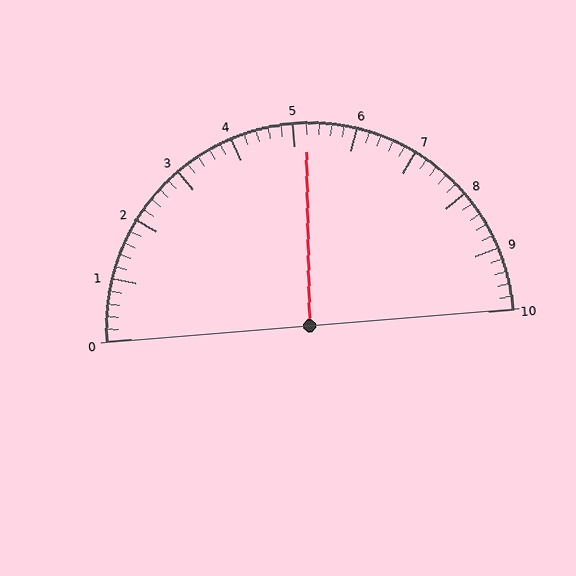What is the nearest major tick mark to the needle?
The nearest major tick mark is 5.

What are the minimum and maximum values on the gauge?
The gauge ranges from 0 to 10.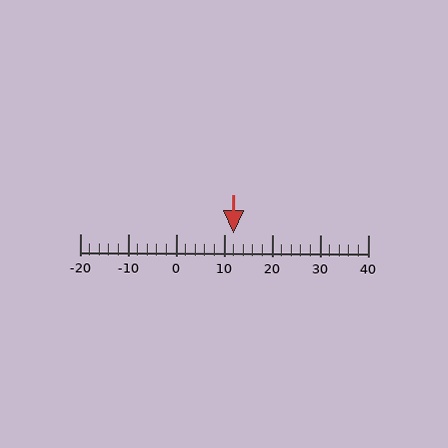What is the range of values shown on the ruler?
The ruler shows values from -20 to 40.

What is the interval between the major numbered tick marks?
The major tick marks are spaced 10 units apart.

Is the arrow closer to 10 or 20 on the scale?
The arrow is closer to 10.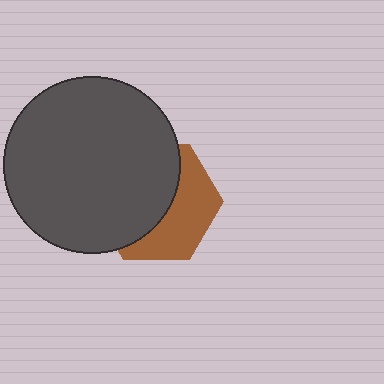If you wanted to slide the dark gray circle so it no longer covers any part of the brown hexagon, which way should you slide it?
Slide it left — that is the most direct way to separate the two shapes.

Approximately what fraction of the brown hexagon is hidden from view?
Roughly 57% of the brown hexagon is hidden behind the dark gray circle.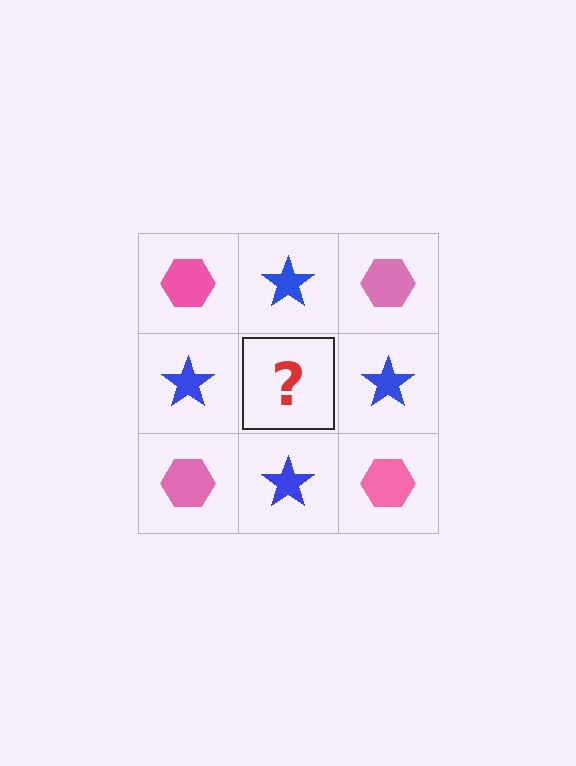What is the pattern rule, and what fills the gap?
The rule is that it alternates pink hexagon and blue star in a checkerboard pattern. The gap should be filled with a pink hexagon.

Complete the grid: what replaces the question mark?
The question mark should be replaced with a pink hexagon.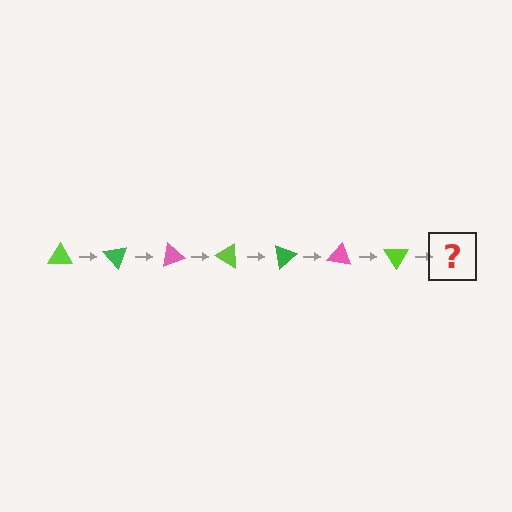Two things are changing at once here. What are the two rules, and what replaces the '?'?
The two rules are that it rotates 50 degrees each step and the color cycles through lime, green, and pink. The '?' should be a green triangle, rotated 350 degrees from the start.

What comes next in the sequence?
The next element should be a green triangle, rotated 350 degrees from the start.